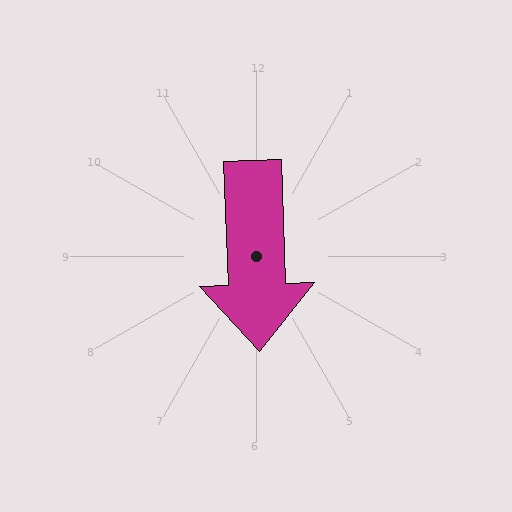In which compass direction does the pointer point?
South.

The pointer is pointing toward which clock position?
Roughly 6 o'clock.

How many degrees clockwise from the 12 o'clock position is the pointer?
Approximately 178 degrees.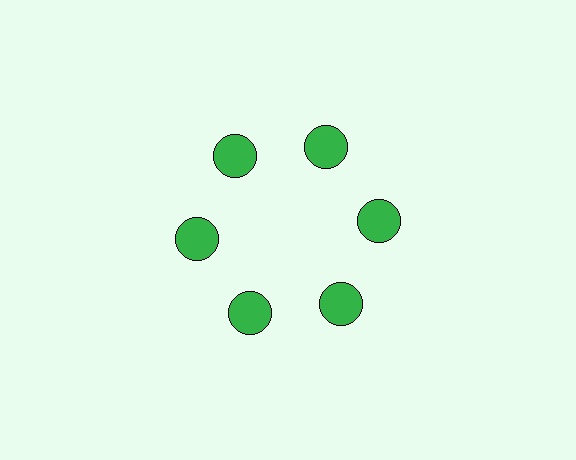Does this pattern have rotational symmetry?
Yes, this pattern has 6-fold rotational symmetry. It looks the same after rotating 60 degrees around the center.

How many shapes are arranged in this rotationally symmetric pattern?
There are 6 shapes, arranged in 6 groups of 1.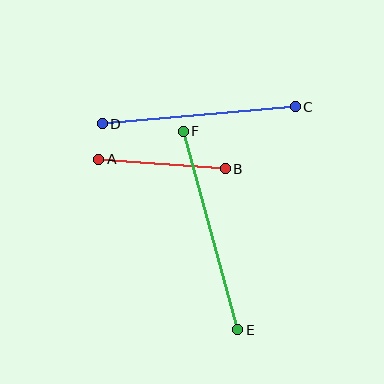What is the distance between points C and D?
The distance is approximately 194 pixels.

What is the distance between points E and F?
The distance is approximately 206 pixels.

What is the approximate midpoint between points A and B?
The midpoint is at approximately (162, 164) pixels.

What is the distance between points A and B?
The distance is approximately 127 pixels.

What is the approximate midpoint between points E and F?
The midpoint is at approximately (211, 231) pixels.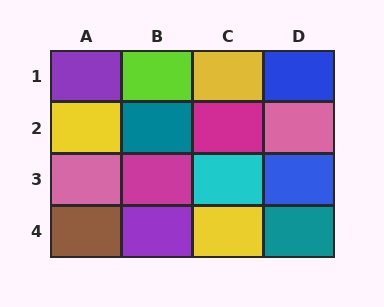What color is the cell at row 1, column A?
Purple.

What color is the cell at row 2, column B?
Teal.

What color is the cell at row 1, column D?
Blue.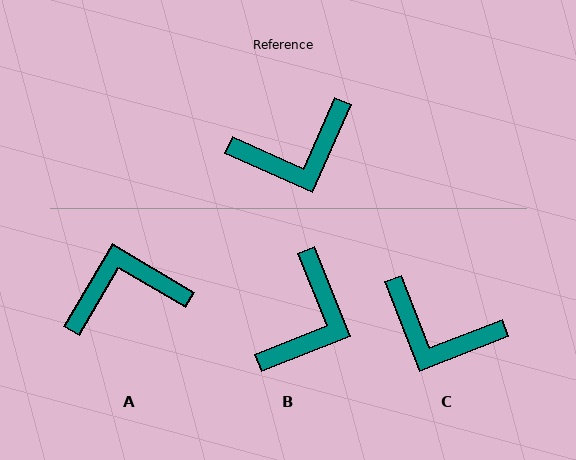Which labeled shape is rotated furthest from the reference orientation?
A, about 174 degrees away.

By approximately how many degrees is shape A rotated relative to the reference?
Approximately 174 degrees counter-clockwise.